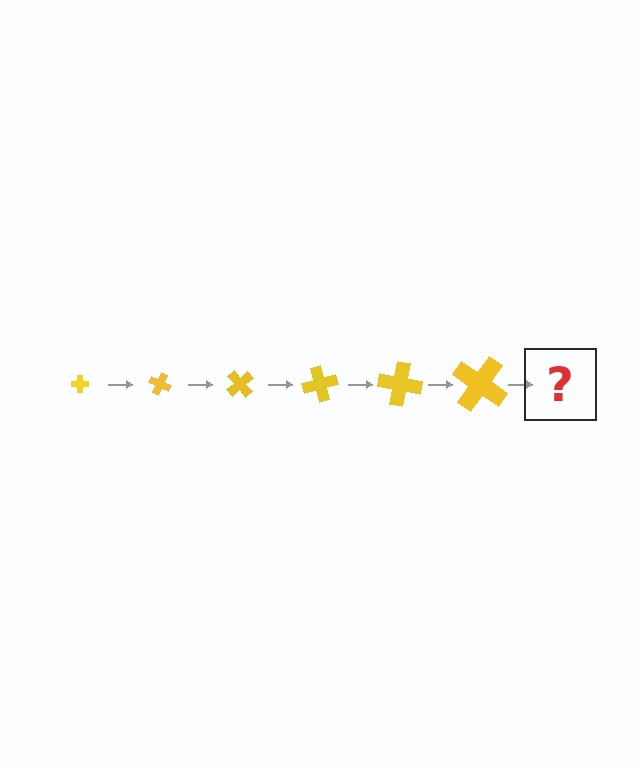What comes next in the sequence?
The next element should be a cross, larger than the previous one and rotated 150 degrees from the start.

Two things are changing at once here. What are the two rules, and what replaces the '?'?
The two rules are that the cross grows larger each step and it rotates 25 degrees each step. The '?' should be a cross, larger than the previous one and rotated 150 degrees from the start.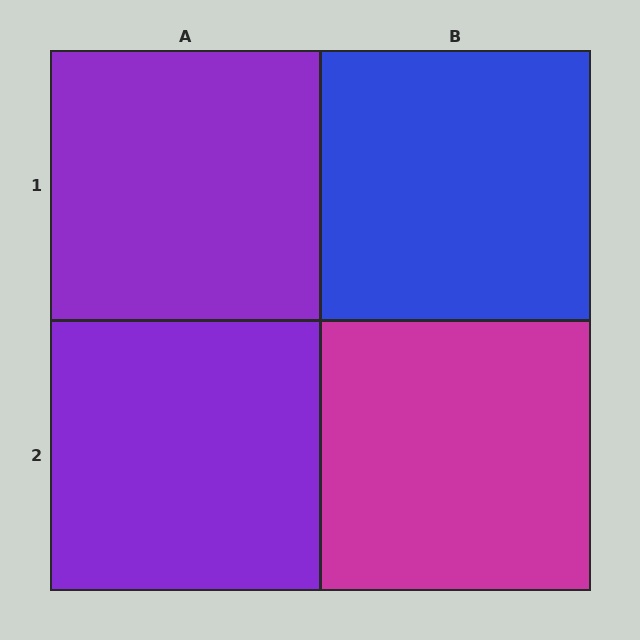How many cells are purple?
2 cells are purple.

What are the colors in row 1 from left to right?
Purple, blue.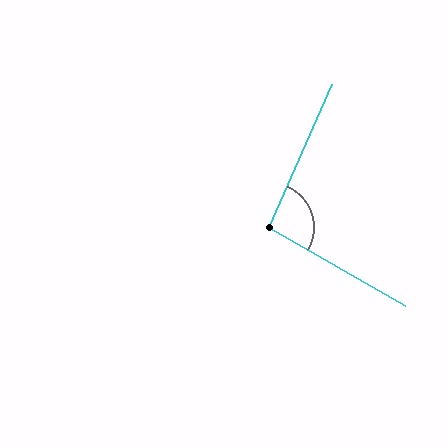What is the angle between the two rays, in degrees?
Approximately 96 degrees.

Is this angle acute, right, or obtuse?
It is obtuse.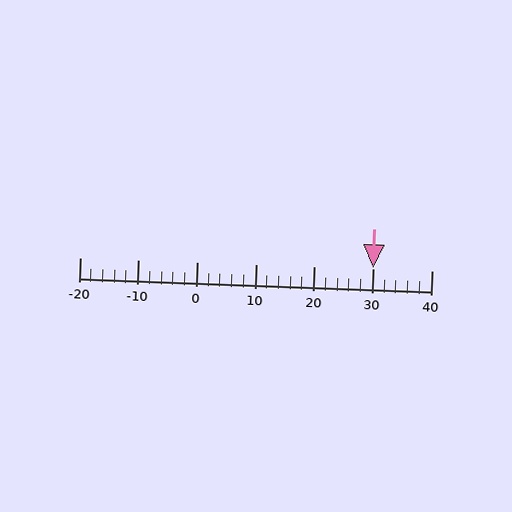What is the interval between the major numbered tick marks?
The major tick marks are spaced 10 units apart.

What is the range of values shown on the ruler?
The ruler shows values from -20 to 40.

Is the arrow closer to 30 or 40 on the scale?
The arrow is closer to 30.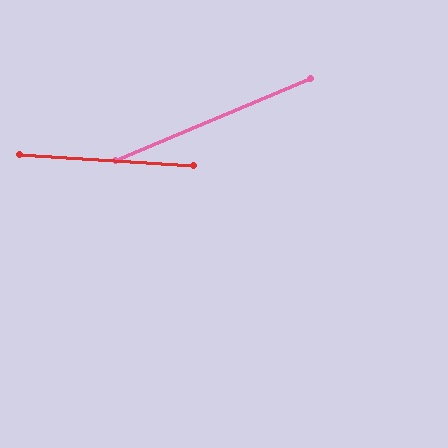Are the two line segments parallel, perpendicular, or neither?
Neither parallel nor perpendicular — they differ by about 27°.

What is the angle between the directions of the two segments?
Approximately 27 degrees.